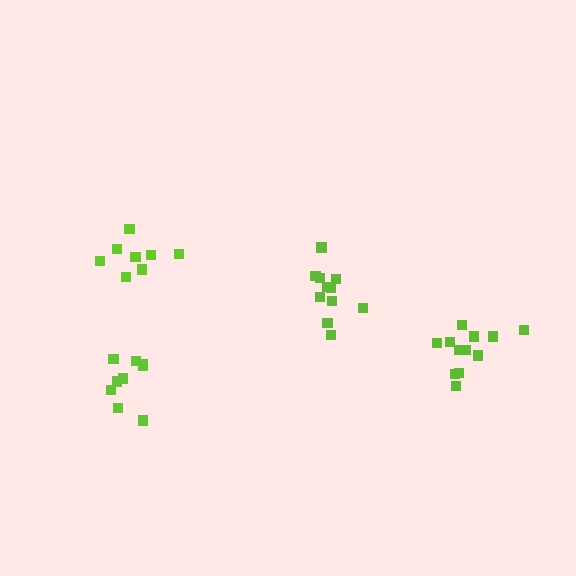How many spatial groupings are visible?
There are 4 spatial groupings.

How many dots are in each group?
Group 1: 11 dots, Group 2: 12 dots, Group 3: 8 dots, Group 4: 9 dots (40 total).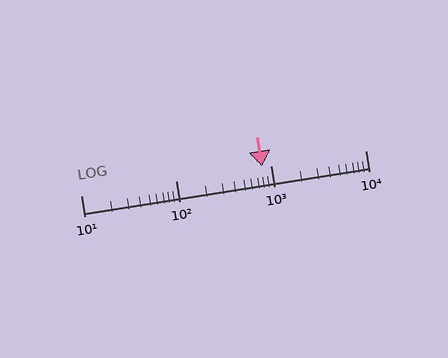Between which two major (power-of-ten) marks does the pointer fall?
The pointer is between 100 and 1000.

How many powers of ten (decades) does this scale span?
The scale spans 3 decades, from 10 to 10000.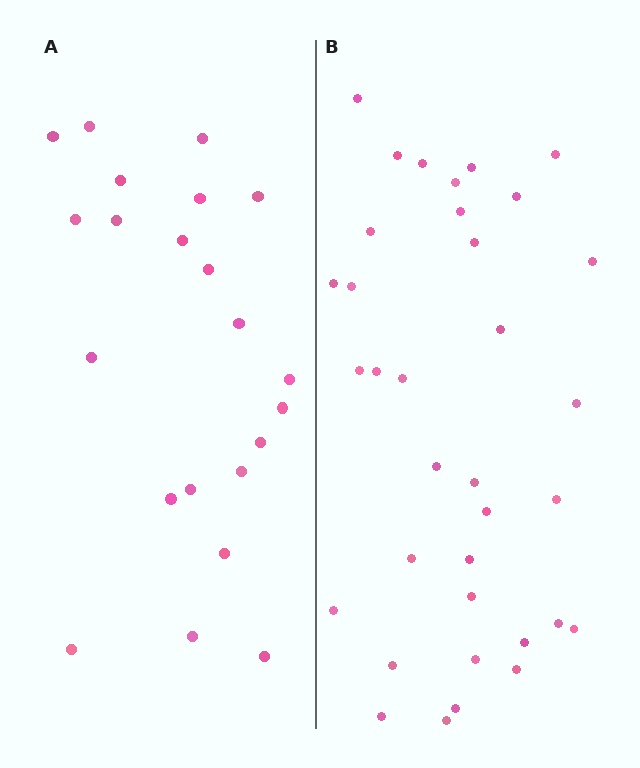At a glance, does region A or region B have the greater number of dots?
Region B (the right region) has more dots.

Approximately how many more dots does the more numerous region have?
Region B has approximately 15 more dots than region A.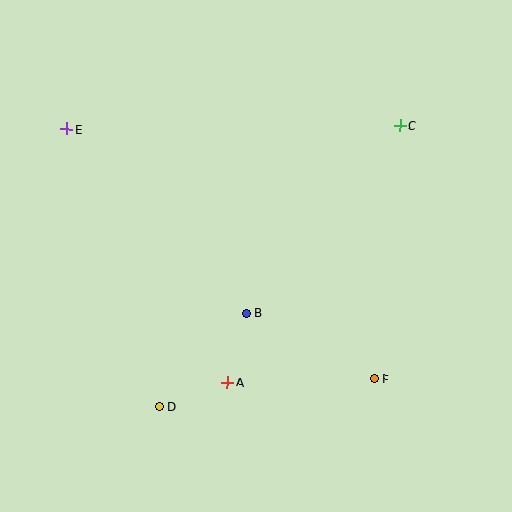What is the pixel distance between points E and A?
The distance between E and A is 300 pixels.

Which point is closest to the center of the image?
Point B at (246, 313) is closest to the center.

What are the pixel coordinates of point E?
Point E is at (67, 129).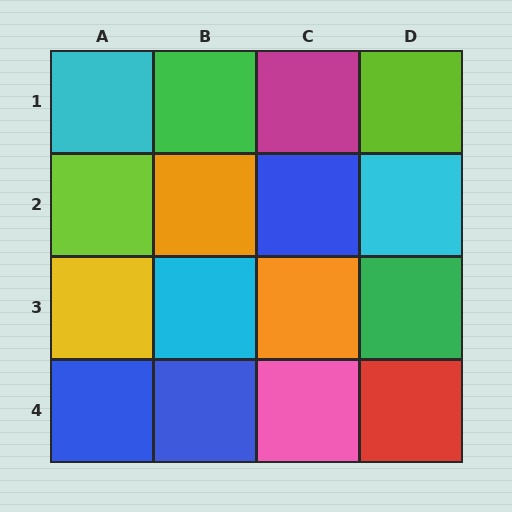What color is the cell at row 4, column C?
Pink.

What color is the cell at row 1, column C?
Magenta.